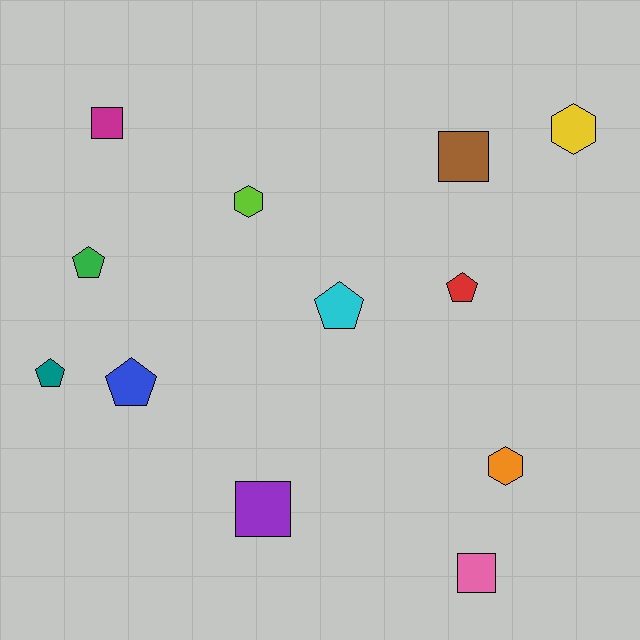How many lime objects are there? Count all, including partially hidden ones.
There is 1 lime object.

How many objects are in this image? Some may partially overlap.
There are 12 objects.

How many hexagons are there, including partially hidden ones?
There are 3 hexagons.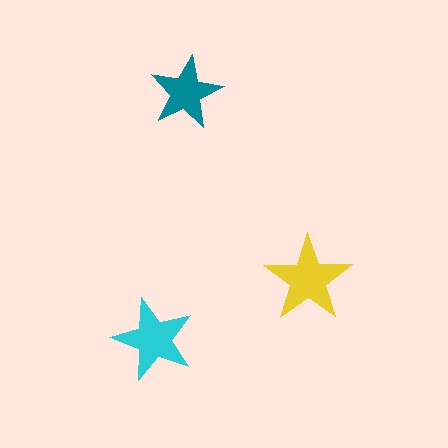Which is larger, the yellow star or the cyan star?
The yellow one.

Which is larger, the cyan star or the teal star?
The cyan one.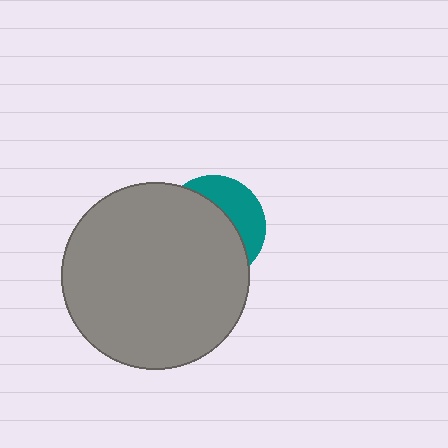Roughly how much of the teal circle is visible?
A small part of it is visible (roughly 34%).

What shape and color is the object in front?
The object in front is a gray circle.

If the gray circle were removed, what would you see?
You would see the complete teal circle.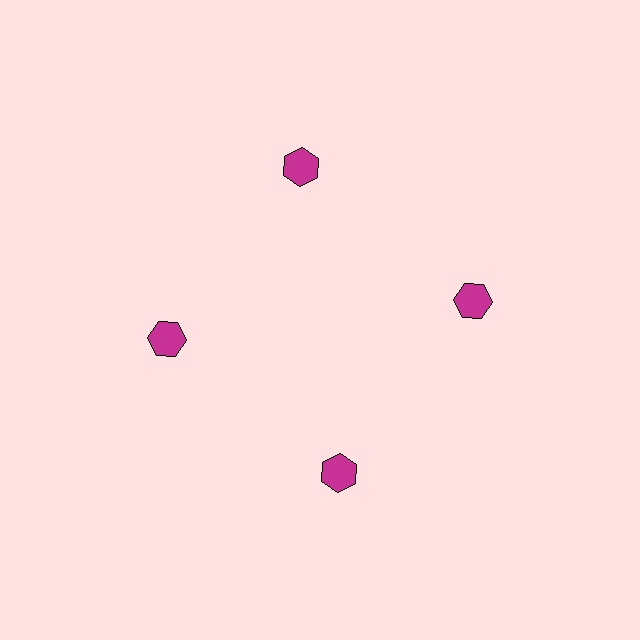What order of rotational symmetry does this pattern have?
This pattern has 4-fold rotational symmetry.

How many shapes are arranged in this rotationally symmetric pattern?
There are 4 shapes, arranged in 4 groups of 1.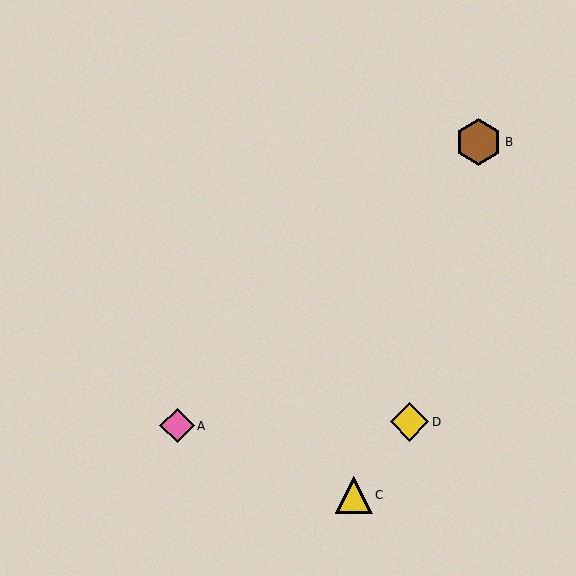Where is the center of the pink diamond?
The center of the pink diamond is at (177, 426).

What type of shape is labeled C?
Shape C is a yellow triangle.